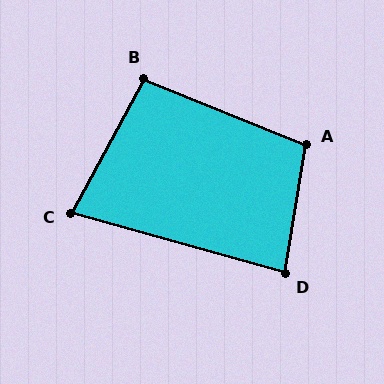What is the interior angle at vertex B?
Approximately 96 degrees (obtuse).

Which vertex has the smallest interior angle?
C, at approximately 77 degrees.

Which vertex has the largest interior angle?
A, at approximately 103 degrees.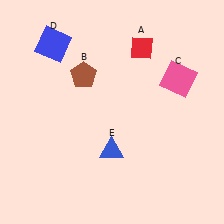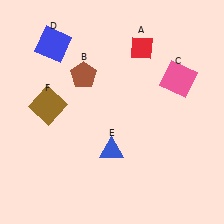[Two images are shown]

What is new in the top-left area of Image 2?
A brown square (F) was added in the top-left area of Image 2.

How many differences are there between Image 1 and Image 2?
There is 1 difference between the two images.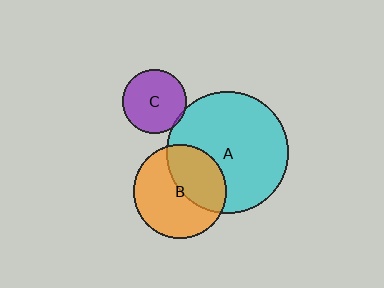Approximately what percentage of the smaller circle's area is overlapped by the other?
Approximately 5%.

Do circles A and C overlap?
Yes.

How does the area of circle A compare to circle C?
Approximately 3.6 times.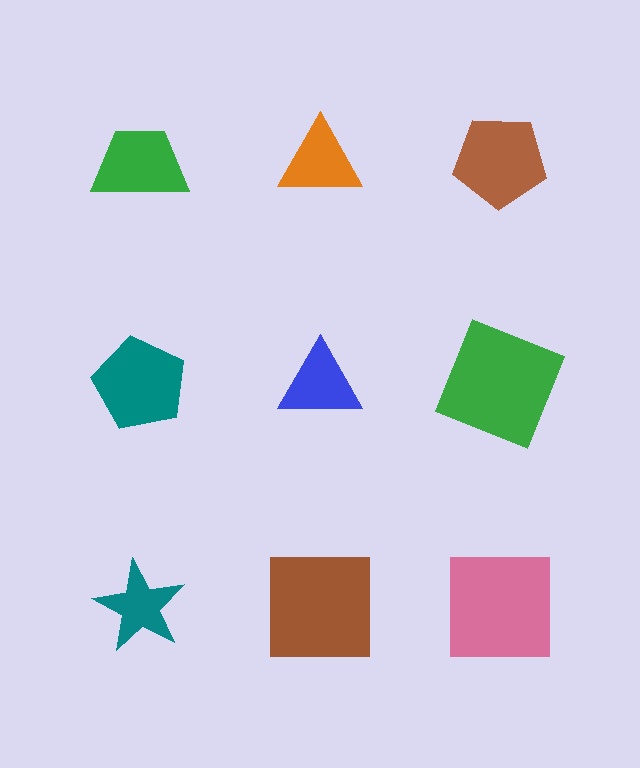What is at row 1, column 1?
A green trapezoid.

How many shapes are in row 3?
3 shapes.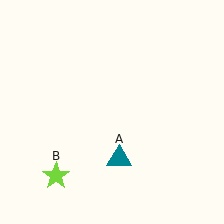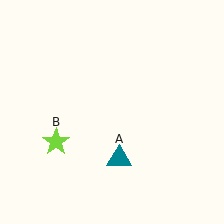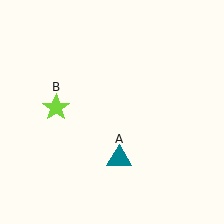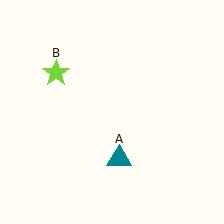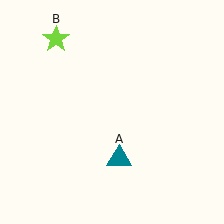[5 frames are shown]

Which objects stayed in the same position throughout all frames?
Teal triangle (object A) remained stationary.